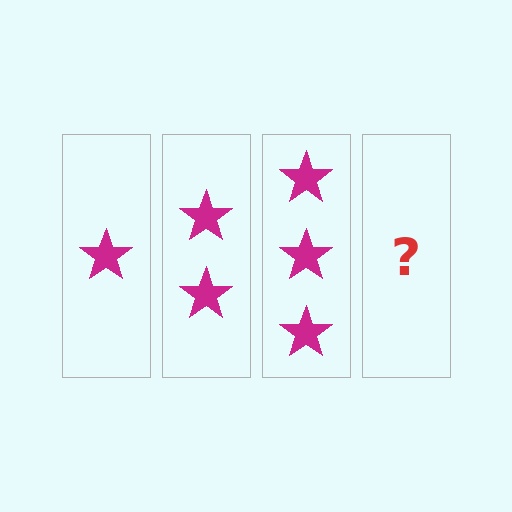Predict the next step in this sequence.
The next step is 4 stars.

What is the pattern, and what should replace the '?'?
The pattern is that each step adds one more star. The '?' should be 4 stars.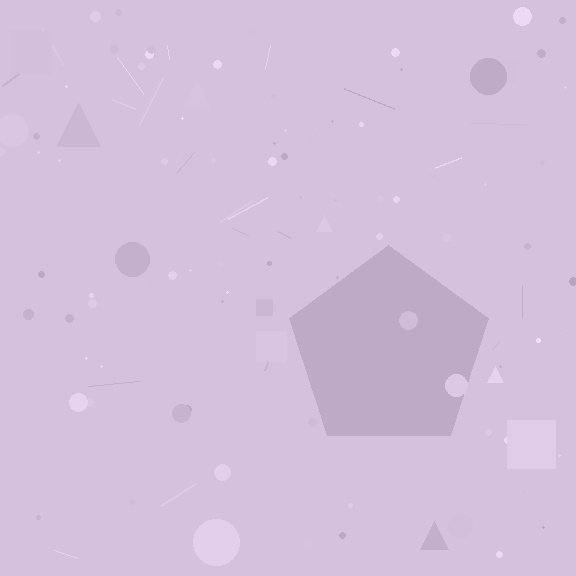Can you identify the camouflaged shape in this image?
The camouflaged shape is a pentagon.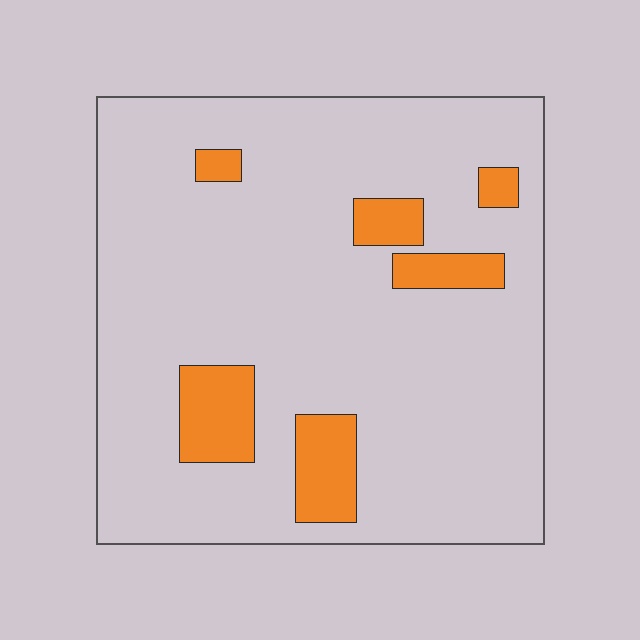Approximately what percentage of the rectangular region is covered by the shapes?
Approximately 10%.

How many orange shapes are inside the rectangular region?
6.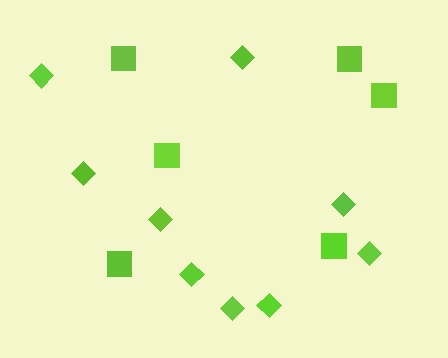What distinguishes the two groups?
There are 2 groups: one group of squares (6) and one group of diamonds (9).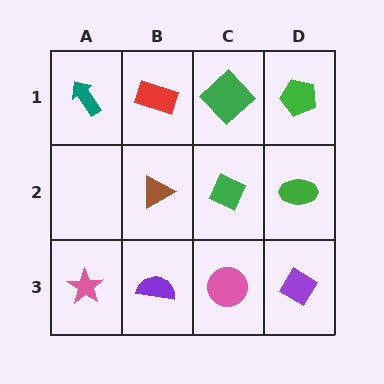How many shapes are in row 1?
4 shapes.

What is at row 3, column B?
A purple semicircle.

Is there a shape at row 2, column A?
No, that cell is empty.